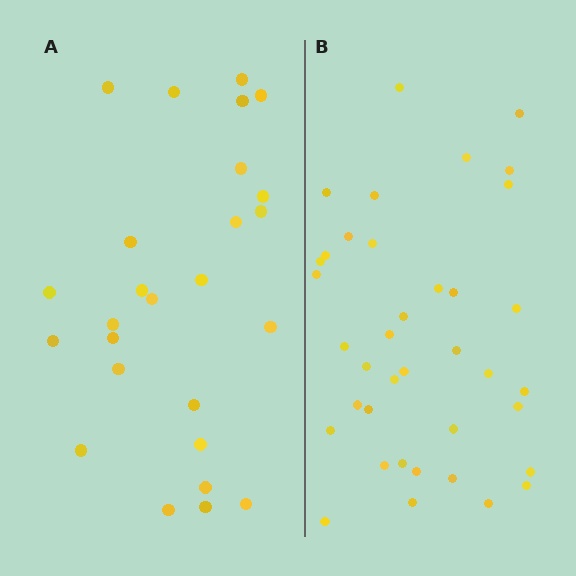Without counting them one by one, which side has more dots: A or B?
Region B (the right region) has more dots.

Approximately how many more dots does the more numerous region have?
Region B has roughly 12 or so more dots than region A.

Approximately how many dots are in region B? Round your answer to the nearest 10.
About 40 dots. (The exact count is 38, which rounds to 40.)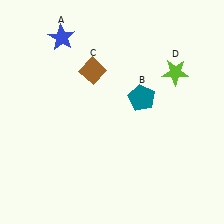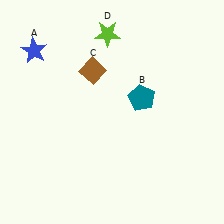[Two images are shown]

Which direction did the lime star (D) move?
The lime star (D) moved left.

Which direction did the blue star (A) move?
The blue star (A) moved left.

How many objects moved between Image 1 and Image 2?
2 objects moved between the two images.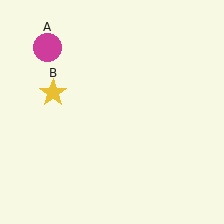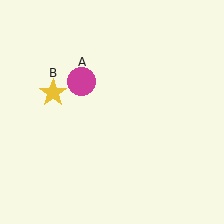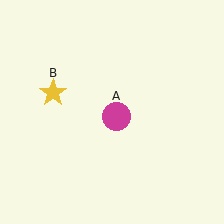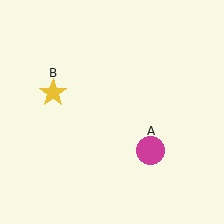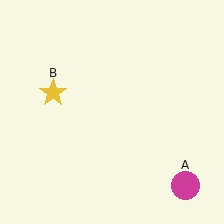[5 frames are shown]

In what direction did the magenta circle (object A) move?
The magenta circle (object A) moved down and to the right.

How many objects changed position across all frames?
1 object changed position: magenta circle (object A).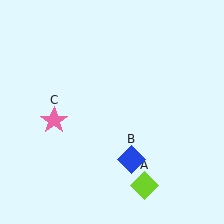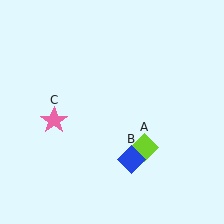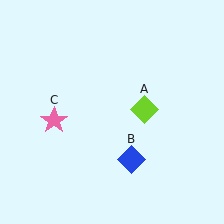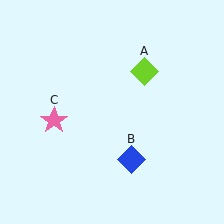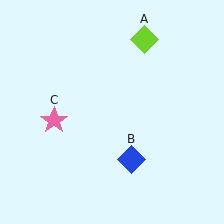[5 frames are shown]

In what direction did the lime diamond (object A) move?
The lime diamond (object A) moved up.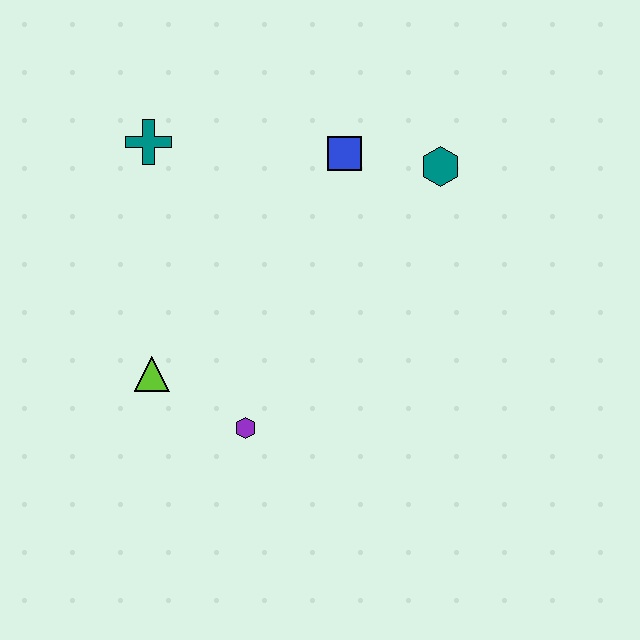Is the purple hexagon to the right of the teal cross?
Yes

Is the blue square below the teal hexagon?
No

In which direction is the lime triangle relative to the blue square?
The lime triangle is below the blue square.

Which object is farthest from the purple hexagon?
The teal hexagon is farthest from the purple hexagon.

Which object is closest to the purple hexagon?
The lime triangle is closest to the purple hexagon.